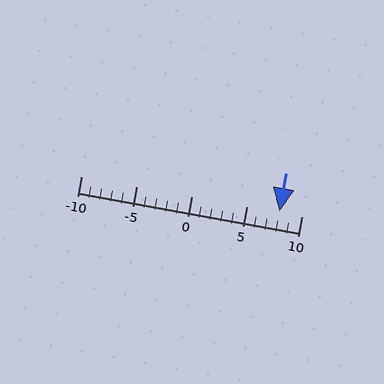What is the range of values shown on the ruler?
The ruler shows values from -10 to 10.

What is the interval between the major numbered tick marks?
The major tick marks are spaced 5 units apart.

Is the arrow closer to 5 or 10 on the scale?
The arrow is closer to 10.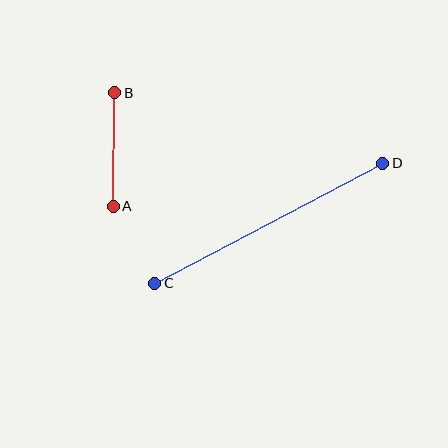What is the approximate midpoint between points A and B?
The midpoint is at approximately (114, 150) pixels.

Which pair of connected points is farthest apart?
Points C and D are farthest apart.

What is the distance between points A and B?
The distance is approximately 114 pixels.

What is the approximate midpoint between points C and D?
The midpoint is at approximately (269, 223) pixels.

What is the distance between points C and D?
The distance is approximately 258 pixels.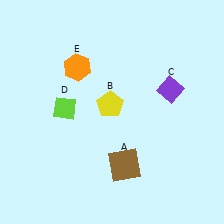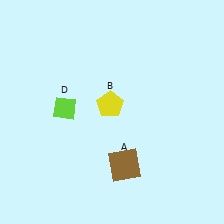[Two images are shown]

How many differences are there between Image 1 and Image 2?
There are 2 differences between the two images.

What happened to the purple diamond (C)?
The purple diamond (C) was removed in Image 2. It was in the top-right area of Image 1.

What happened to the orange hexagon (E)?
The orange hexagon (E) was removed in Image 2. It was in the top-left area of Image 1.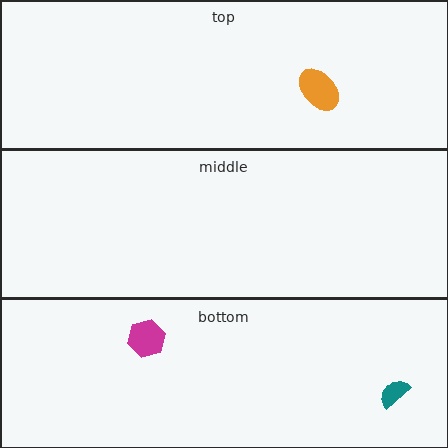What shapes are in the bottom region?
The teal semicircle, the magenta hexagon.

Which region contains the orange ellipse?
The top region.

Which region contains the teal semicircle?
The bottom region.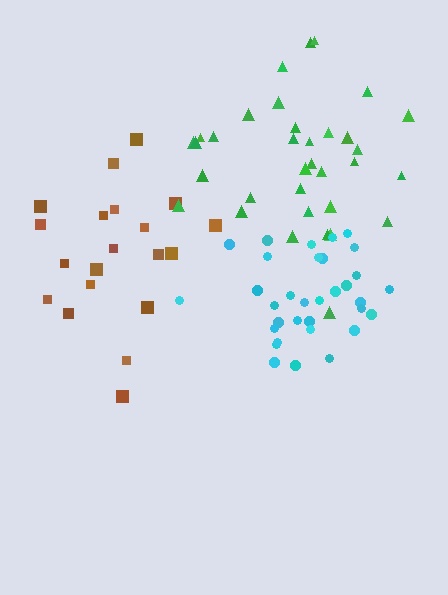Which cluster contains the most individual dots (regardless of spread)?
Green (35).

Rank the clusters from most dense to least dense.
cyan, green, brown.